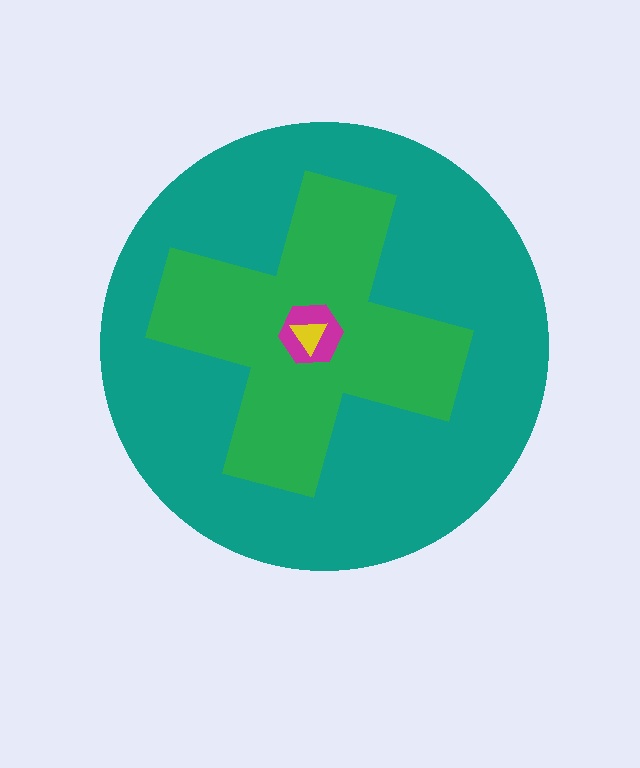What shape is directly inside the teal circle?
The green cross.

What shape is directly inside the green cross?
The magenta hexagon.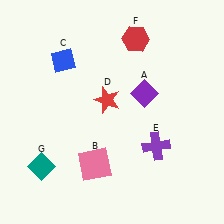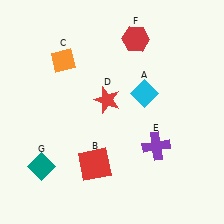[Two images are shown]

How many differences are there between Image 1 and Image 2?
There are 3 differences between the two images.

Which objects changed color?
A changed from purple to cyan. B changed from pink to red. C changed from blue to orange.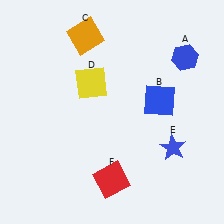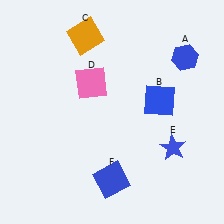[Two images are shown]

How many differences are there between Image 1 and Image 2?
There are 2 differences between the two images.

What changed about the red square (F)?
In Image 1, F is red. In Image 2, it changed to blue.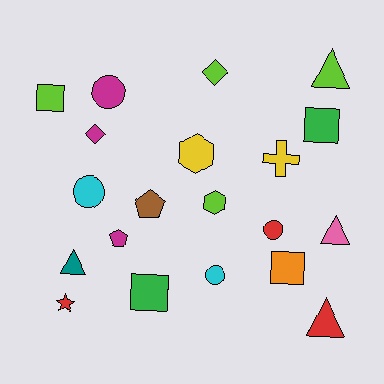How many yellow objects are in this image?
There are 2 yellow objects.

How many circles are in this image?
There are 4 circles.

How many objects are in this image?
There are 20 objects.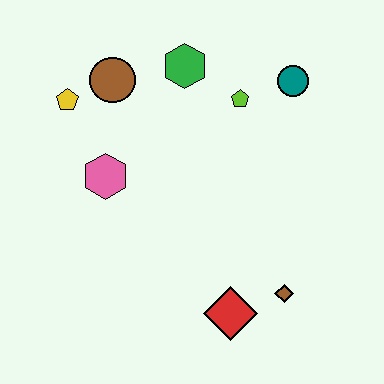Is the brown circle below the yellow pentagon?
No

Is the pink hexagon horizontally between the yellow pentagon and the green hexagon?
Yes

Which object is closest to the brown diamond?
The red diamond is closest to the brown diamond.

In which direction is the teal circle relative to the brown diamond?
The teal circle is above the brown diamond.